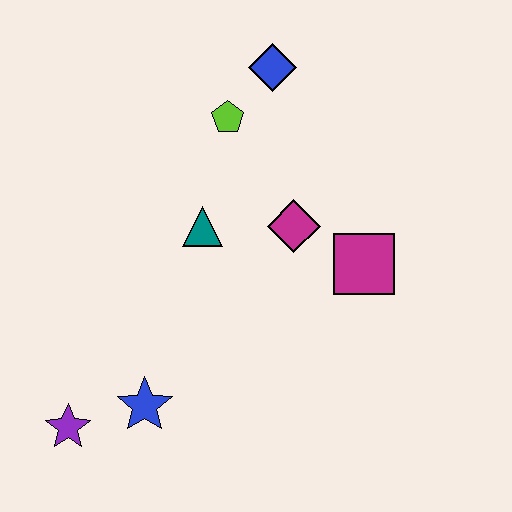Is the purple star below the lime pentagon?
Yes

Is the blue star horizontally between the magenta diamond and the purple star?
Yes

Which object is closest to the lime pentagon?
The blue diamond is closest to the lime pentagon.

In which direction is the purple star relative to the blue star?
The purple star is to the left of the blue star.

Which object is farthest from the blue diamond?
The purple star is farthest from the blue diamond.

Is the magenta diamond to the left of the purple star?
No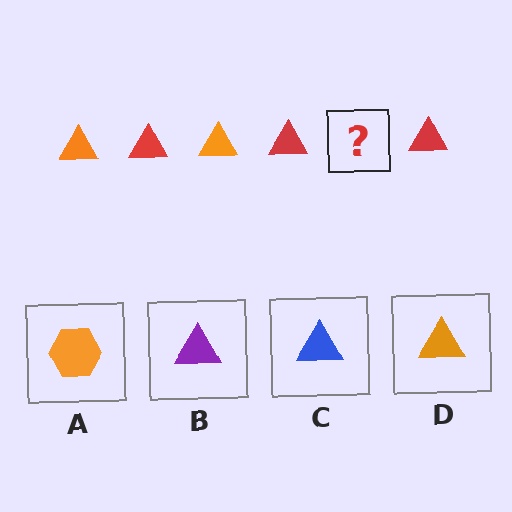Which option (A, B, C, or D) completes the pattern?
D.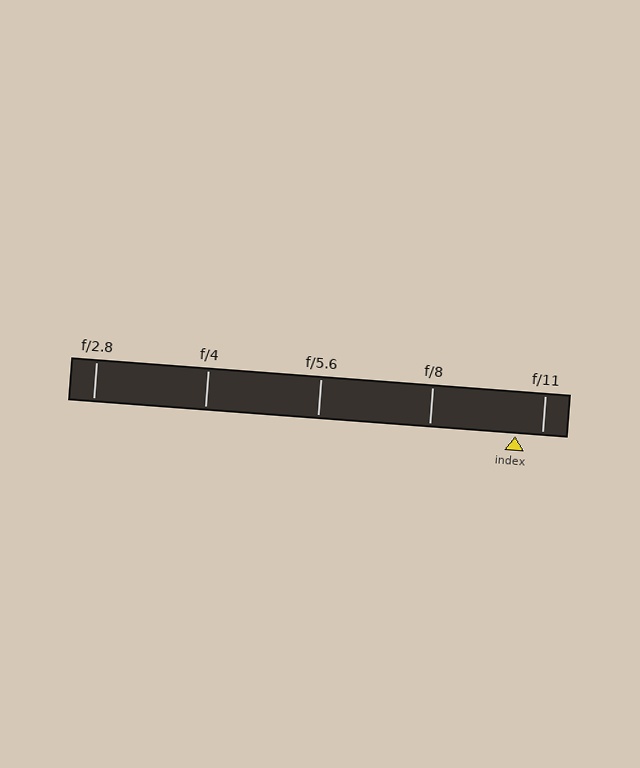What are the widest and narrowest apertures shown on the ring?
The widest aperture shown is f/2.8 and the narrowest is f/11.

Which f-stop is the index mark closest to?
The index mark is closest to f/11.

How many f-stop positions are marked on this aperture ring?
There are 5 f-stop positions marked.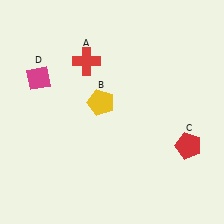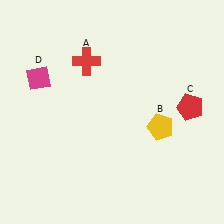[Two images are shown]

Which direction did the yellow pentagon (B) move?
The yellow pentagon (B) moved right.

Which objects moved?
The objects that moved are: the yellow pentagon (B), the red pentagon (C).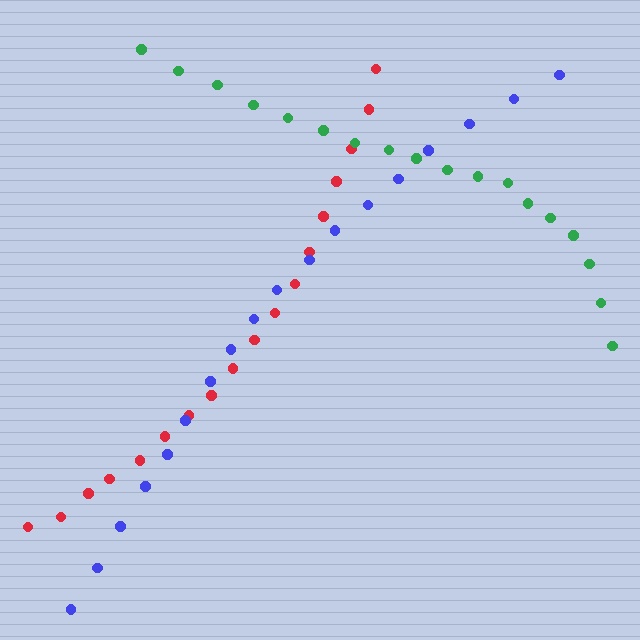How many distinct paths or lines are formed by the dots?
There are 3 distinct paths.